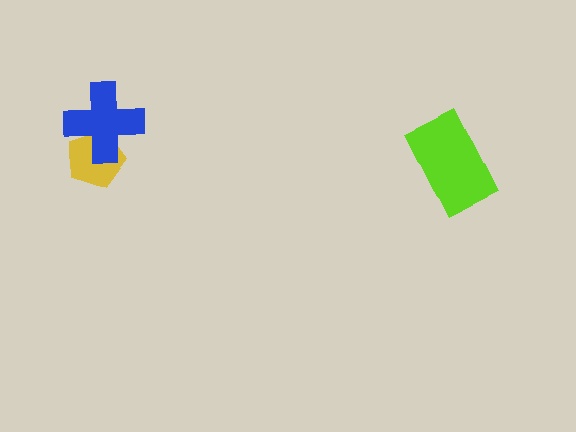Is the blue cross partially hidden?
No, no other shape covers it.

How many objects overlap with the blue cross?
1 object overlaps with the blue cross.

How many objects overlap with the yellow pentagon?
1 object overlaps with the yellow pentagon.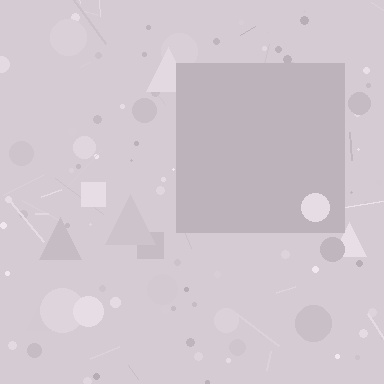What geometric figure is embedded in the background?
A square is embedded in the background.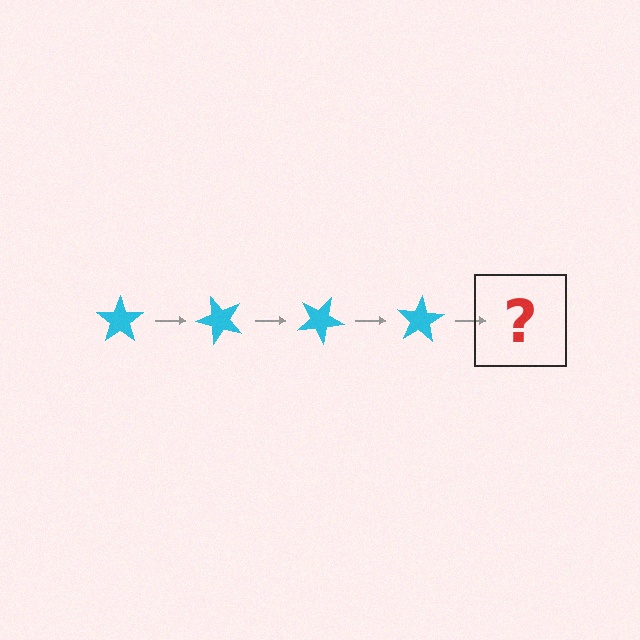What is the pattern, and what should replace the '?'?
The pattern is that the star rotates 50 degrees each step. The '?' should be a cyan star rotated 200 degrees.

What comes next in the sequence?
The next element should be a cyan star rotated 200 degrees.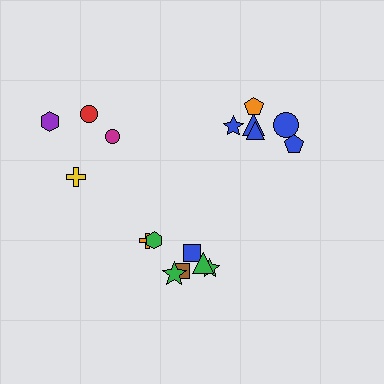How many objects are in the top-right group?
There are 6 objects.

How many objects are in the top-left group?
There are 4 objects.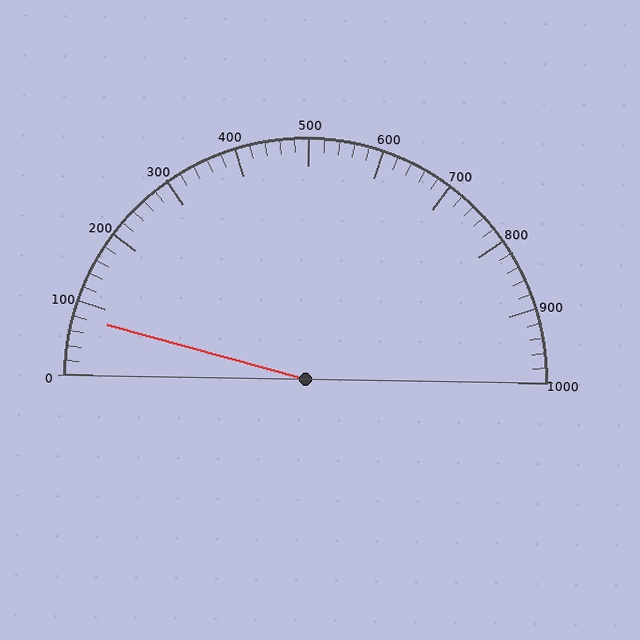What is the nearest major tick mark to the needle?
The nearest major tick mark is 100.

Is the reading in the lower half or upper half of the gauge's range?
The reading is in the lower half of the range (0 to 1000).